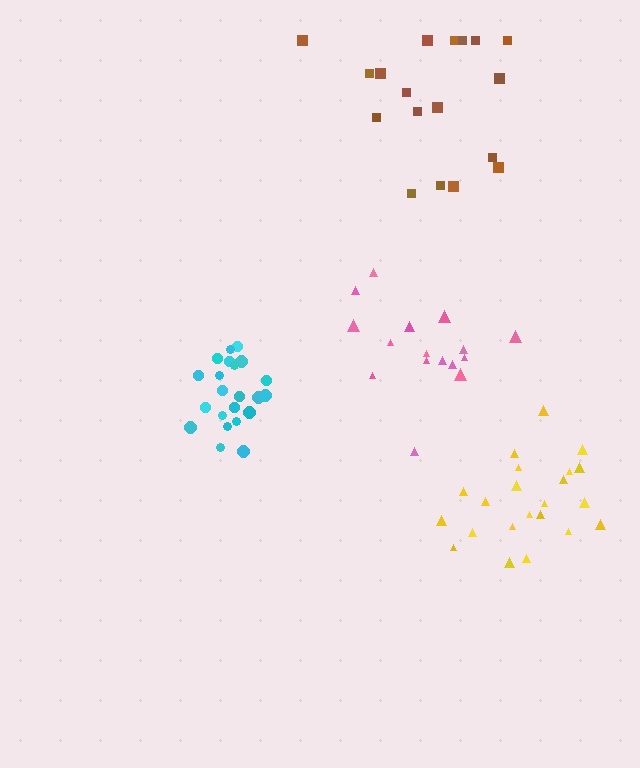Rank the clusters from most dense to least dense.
cyan, yellow, brown, pink.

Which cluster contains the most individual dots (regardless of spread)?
Yellow (22).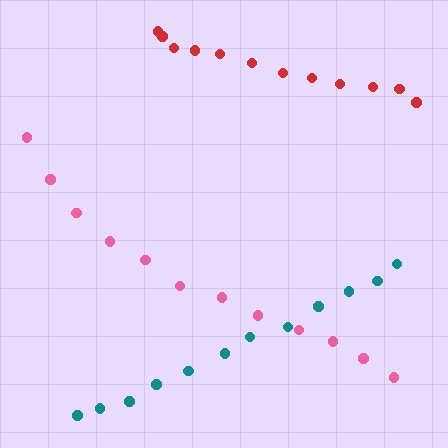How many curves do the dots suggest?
There are 3 distinct paths.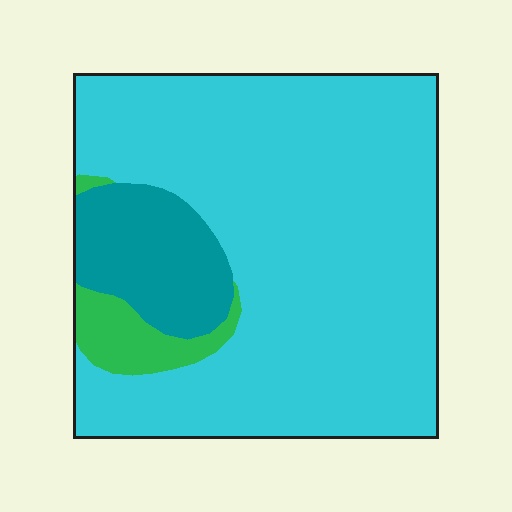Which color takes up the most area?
Cyan, at roughly 80%.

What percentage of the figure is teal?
Teal covers 14% of the figure.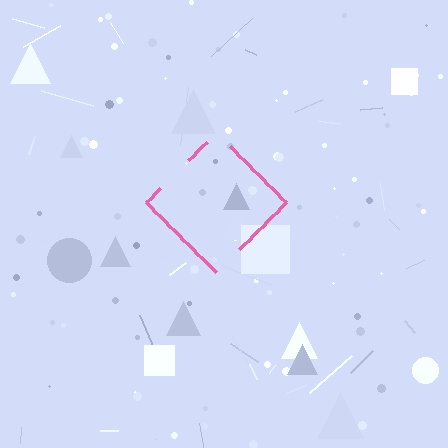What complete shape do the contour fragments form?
The contour fragments form a diamond.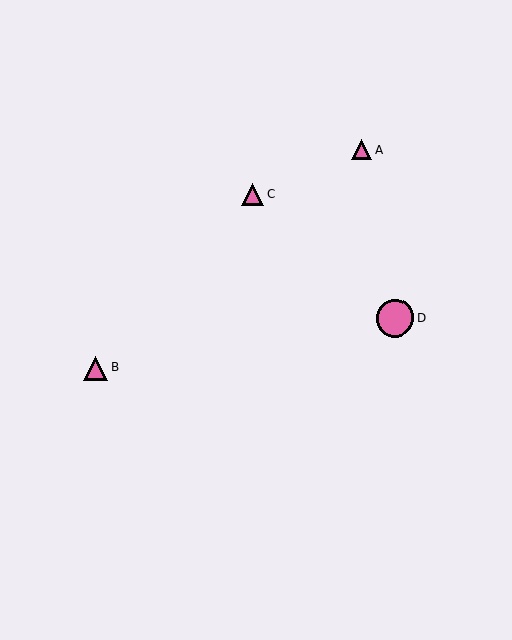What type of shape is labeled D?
Shape D is a pink circle.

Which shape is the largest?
The pink circle (labeled D) is the largest.